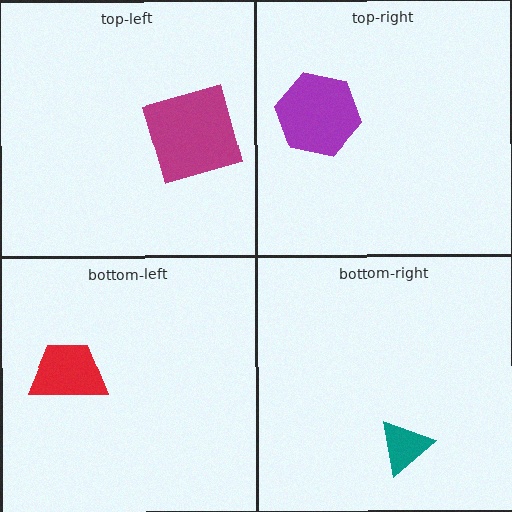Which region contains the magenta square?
The top-left region.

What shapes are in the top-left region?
The magenta square.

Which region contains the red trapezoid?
The bottom-left region.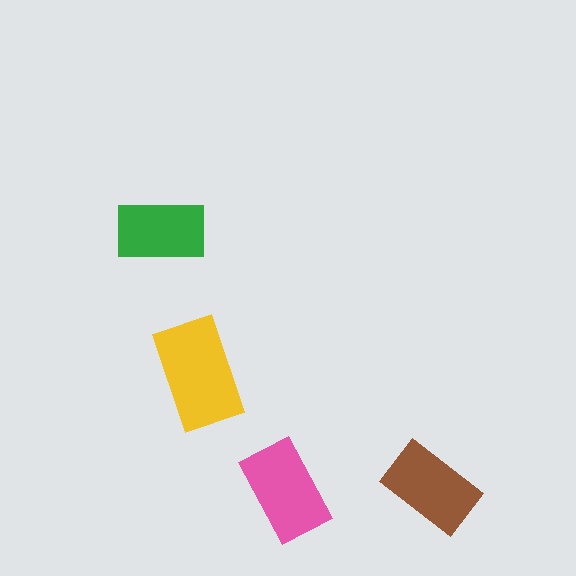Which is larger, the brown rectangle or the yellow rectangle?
The yellow one.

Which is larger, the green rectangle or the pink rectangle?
The pink one.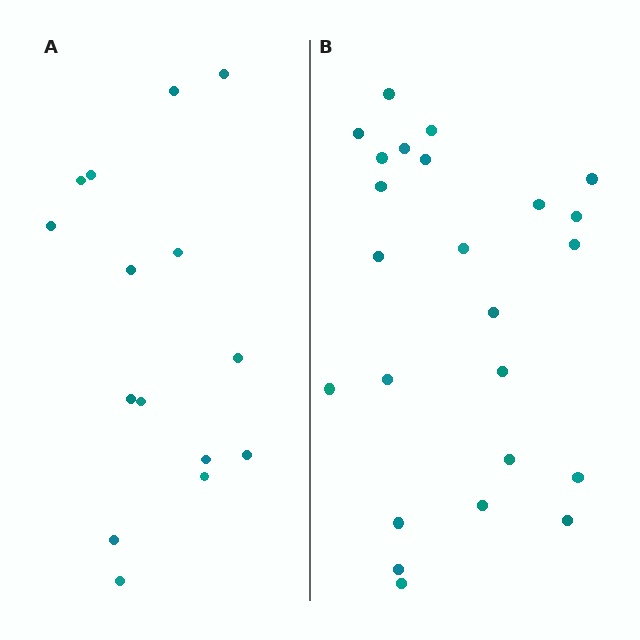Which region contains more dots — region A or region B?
Region B (the right region) has more dots.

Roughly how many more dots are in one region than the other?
Region B has roughly 8 or so more dots than region A.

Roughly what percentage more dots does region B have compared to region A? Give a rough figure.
About 60% more.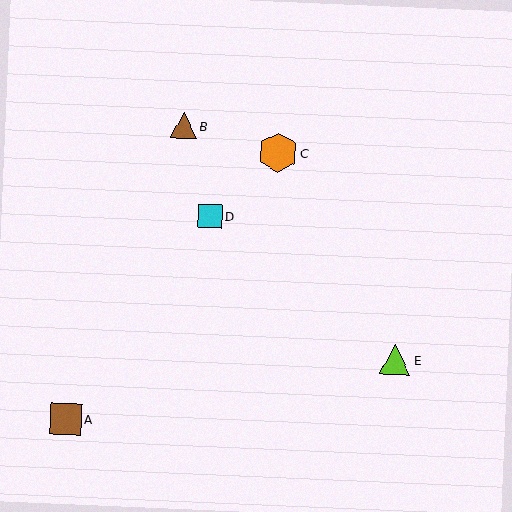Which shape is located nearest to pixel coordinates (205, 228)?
The cyan square (labeled D) at (210, 216) is nearest to that location.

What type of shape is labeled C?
Shape C is an orange hexagon.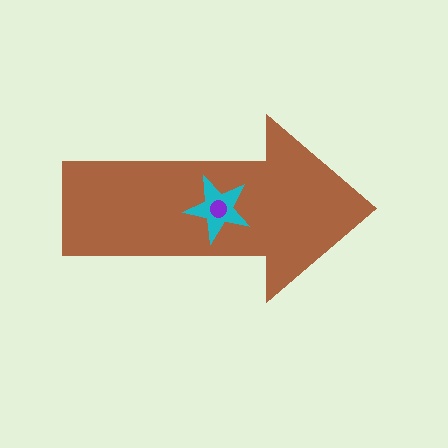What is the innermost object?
The purple circle.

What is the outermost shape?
The brown arrow.